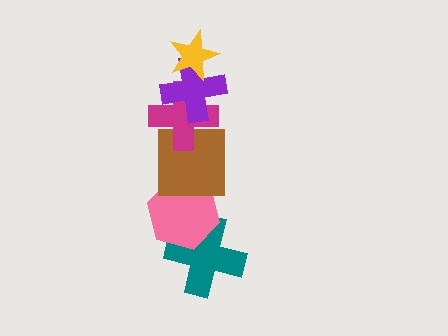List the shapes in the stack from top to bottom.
From top to bottom: the yellow star, the purple cross, the magenta cross, the brown square, the pink hexagon, the teal cross.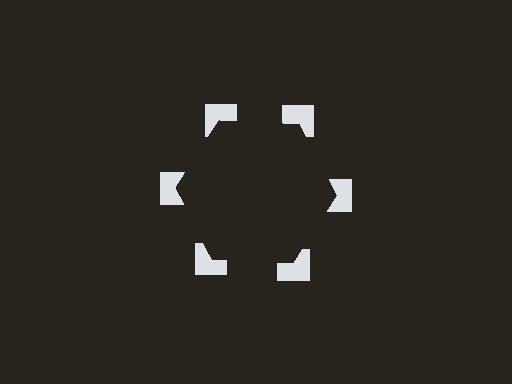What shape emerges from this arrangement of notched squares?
An illusory hexagon — its edges are inferred from the aligned wedge cuts in the notched squares, not physically drawn.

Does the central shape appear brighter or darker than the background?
It typically appears slightly darker than the background, even though no actual brightness change is drawn.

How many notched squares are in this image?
There are 6 — one at each vertex of the illusory hexagon.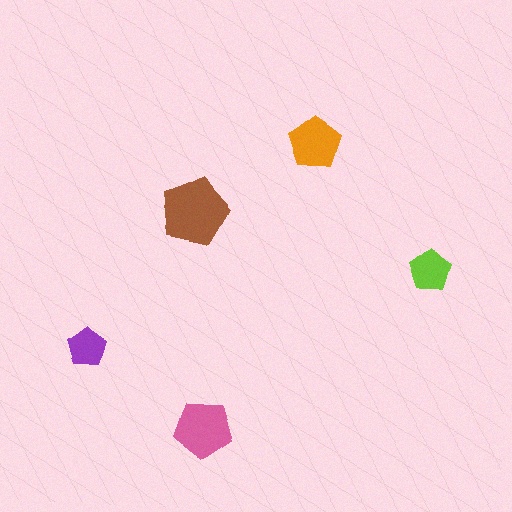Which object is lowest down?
The pink pentagon is bottommost.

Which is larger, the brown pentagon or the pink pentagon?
The brown one.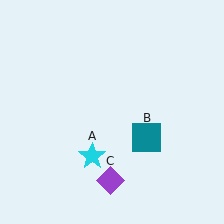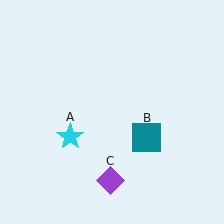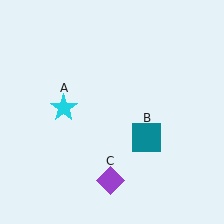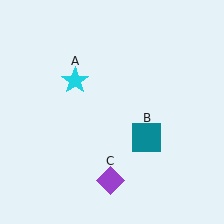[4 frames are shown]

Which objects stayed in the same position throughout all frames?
Teal square (object B) and purple diamond (object C) remained stationary.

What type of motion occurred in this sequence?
The cyan star (object A) rotated clockwise around the center of the scene.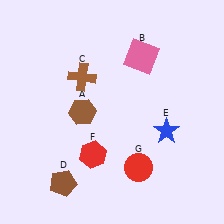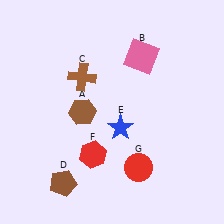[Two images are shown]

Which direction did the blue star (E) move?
The blue star (E) moved left.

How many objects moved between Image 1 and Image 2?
1 object moved between the two images.